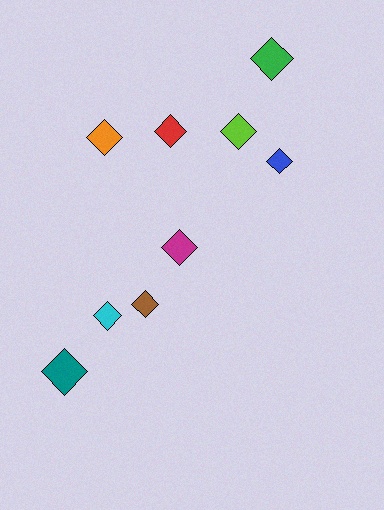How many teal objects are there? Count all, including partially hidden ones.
There is 1 teal object.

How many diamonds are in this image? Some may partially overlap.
There are 9 diamonds.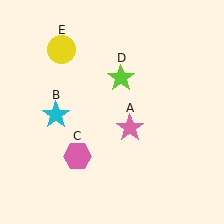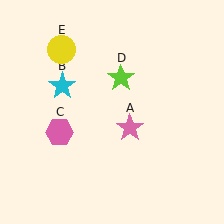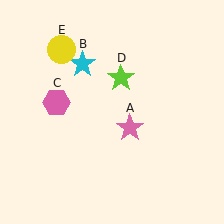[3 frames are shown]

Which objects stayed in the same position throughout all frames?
Pink star (object A) and lime star (object D) and yellow circle (object E) remained stationary.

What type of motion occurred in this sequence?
The cyan star (object B), pink hexagon (object C) rotated clockwise around the center of the scene.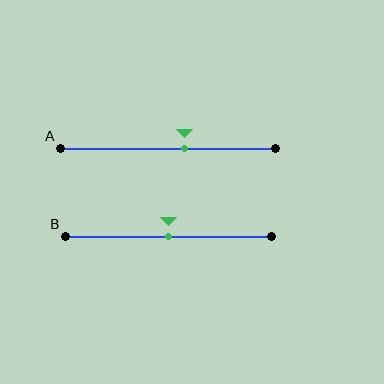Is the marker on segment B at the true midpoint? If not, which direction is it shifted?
Yes, the marker on segment B is at the true midpoint.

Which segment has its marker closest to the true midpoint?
Segment B has its marker closest to the true midpoint.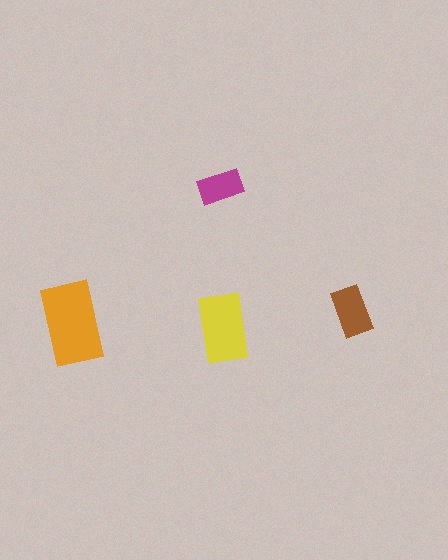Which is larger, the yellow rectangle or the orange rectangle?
The orange one.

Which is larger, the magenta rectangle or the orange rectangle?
The orange one.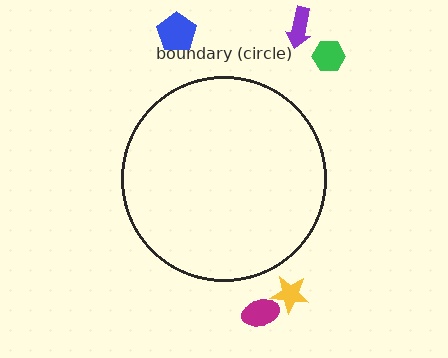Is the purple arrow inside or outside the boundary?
Outside.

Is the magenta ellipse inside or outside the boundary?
Outside.